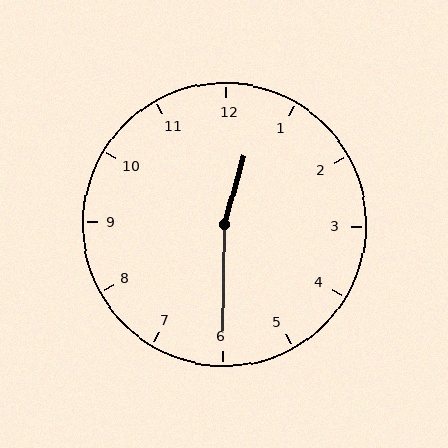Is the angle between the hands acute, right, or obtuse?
It is obtuse.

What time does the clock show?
12:30.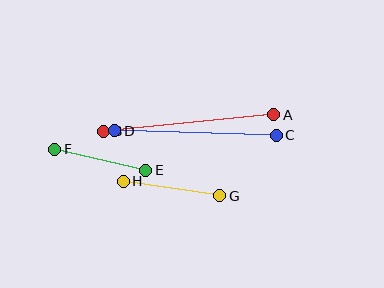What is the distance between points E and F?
The distance is approximately 93 pixels.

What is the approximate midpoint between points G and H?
The midpoint is at approximately (171, 189) pixels.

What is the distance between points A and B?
The distance is approximately 171 pixels.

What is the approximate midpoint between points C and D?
The midpoint is at approximately (195, 133) pixels.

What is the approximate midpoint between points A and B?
The midpoint is at approximately (189, 123) pixels.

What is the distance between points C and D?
The distance is approximately 162 pixels.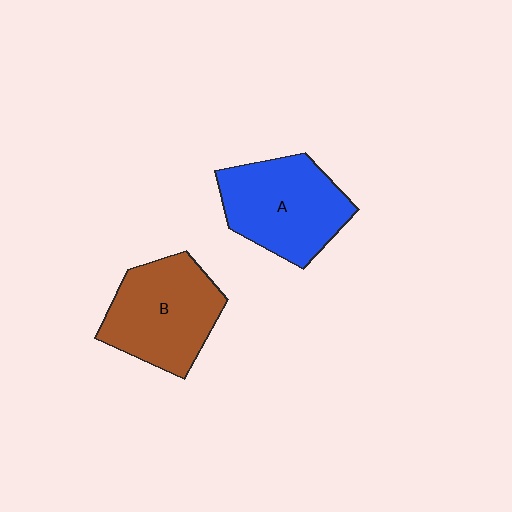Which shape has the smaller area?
Shape B (brown).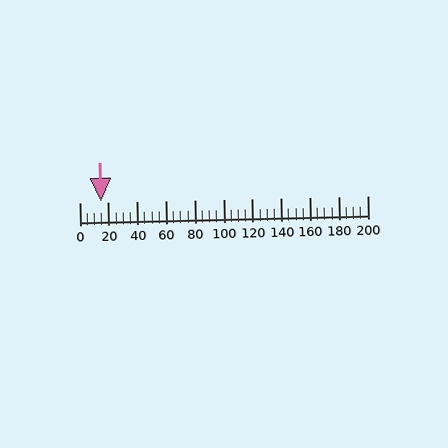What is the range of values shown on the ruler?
The ruler shows values from 0 to 200.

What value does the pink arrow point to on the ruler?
The pink arrow points to approximately 15.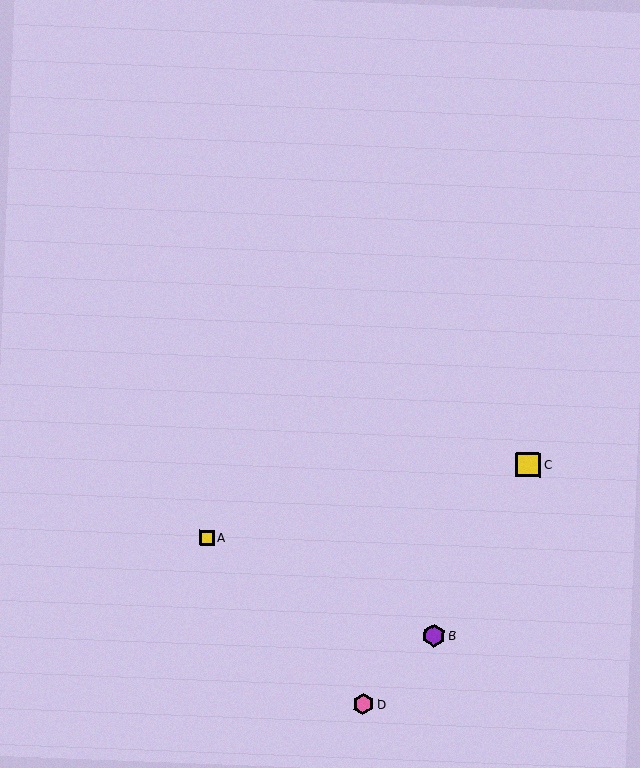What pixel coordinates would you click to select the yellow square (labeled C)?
Click at (528, 464) to select the yellow square C.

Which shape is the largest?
The yellow square (labeled C) is the largest.